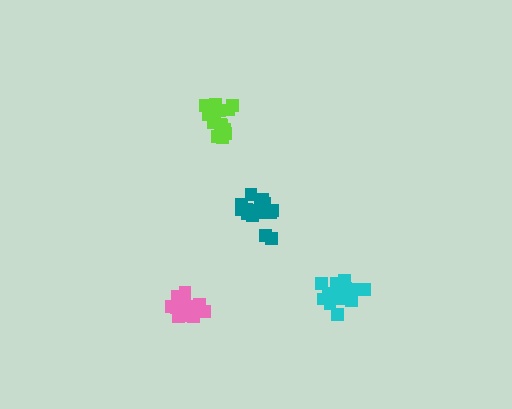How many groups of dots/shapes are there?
There are 4 groups.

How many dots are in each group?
Group 1: 15 dots, Group 2: 19 dots, Group 3: 20 dots, Group 4: 19 dots (73 total).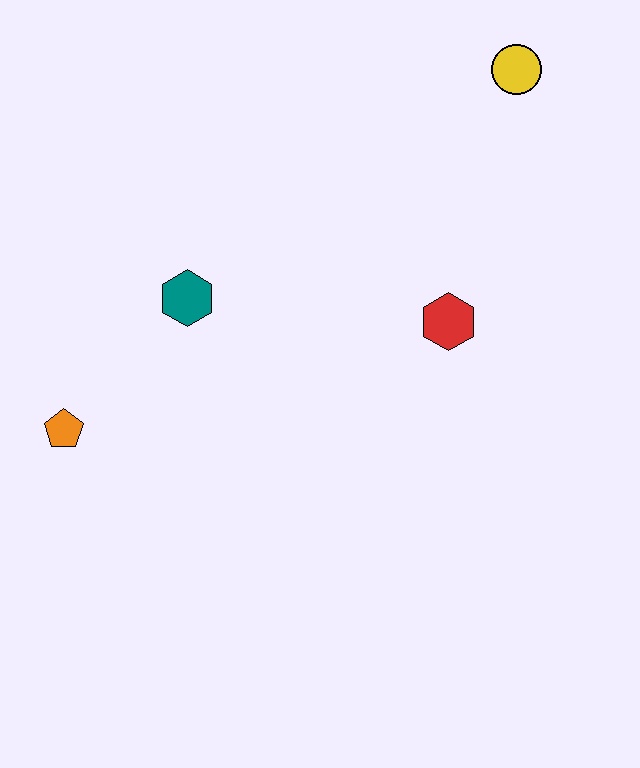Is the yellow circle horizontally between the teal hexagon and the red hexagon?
No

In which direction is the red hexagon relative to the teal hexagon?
The red hexagon is to the right of the teal hexagon.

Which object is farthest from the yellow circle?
The orange pentagon is farthest from the yellow circle.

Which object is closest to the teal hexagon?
The orange pentagon is closest to the teal hexagon.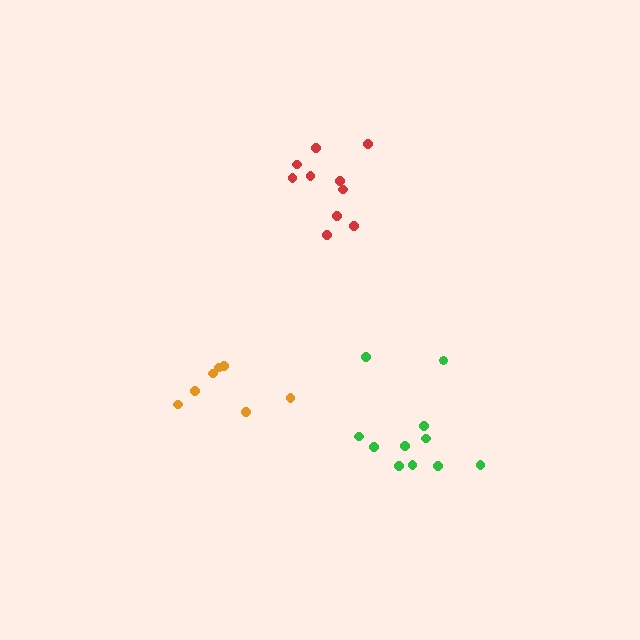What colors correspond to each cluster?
The clusters are colored: red, green, orange.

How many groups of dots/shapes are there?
There are 3 groups.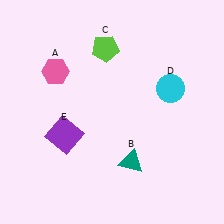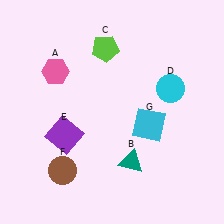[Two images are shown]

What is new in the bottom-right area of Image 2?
A cyan square (G) was added in the bottom-right area of Image 2.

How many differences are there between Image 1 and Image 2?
There are 2 differences between the two images.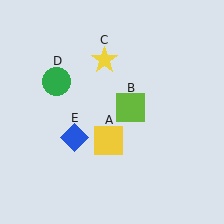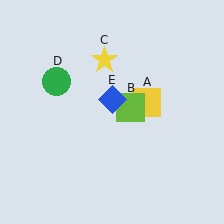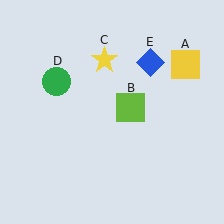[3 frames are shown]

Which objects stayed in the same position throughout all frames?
Lime square (object B) and yellow star (object C) and green circle (object D) remained stationary.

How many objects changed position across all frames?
2 objects changed position: yellow square (object A), blue diamond (object E).